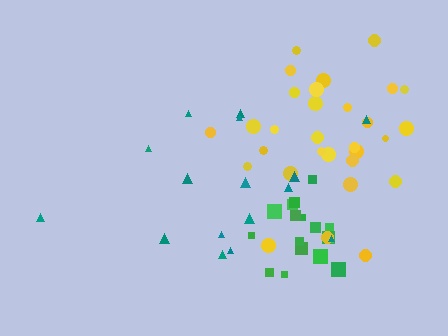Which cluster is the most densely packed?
Green.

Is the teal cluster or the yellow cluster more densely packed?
Yellow.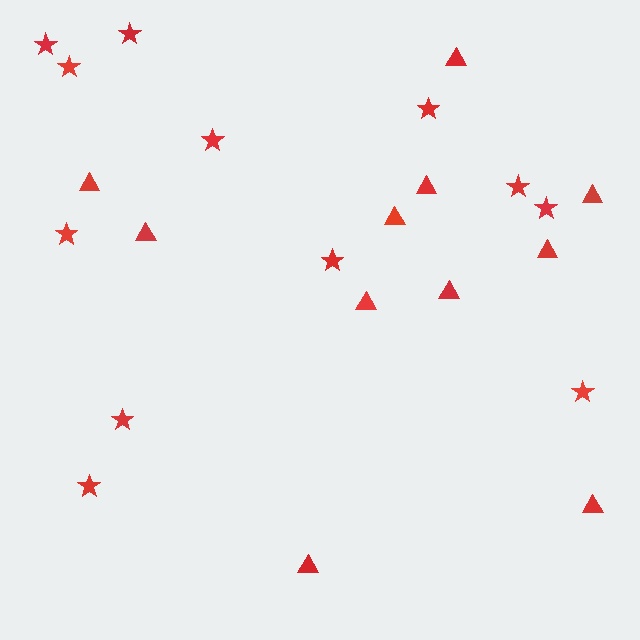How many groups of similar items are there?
There are 2 groups: one group of stars (12) and one group of triangles (11).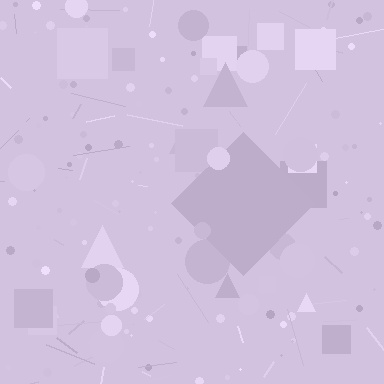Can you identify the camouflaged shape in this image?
The camouflaged shape is a diamond.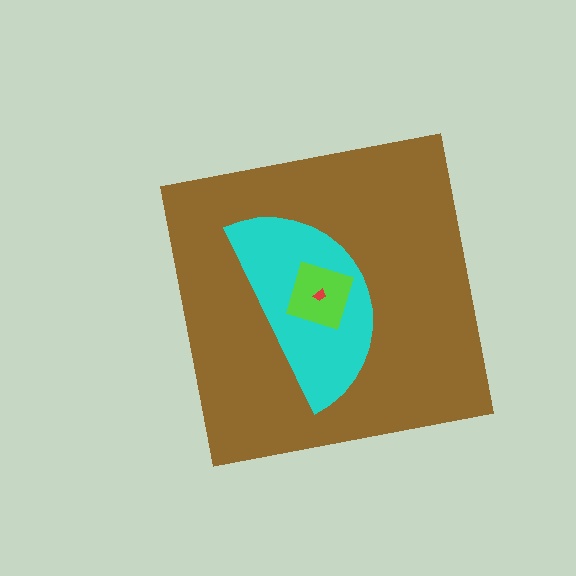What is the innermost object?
The red trapezoid.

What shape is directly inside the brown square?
The cyan semicircle.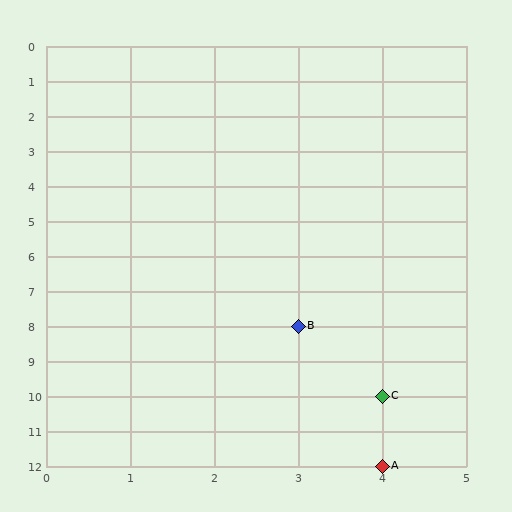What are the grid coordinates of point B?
Point B is at grid coordinates (3, 8).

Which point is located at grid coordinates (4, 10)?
Point C is at (4, 10).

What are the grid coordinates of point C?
Point C is at grid coordinates (4, 10).